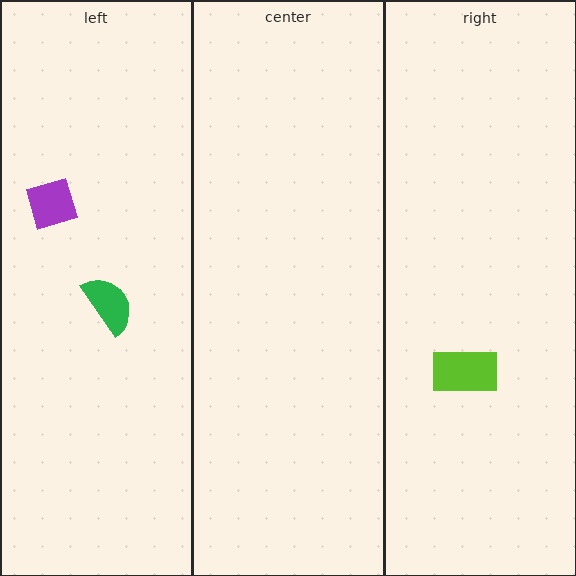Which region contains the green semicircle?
The left region.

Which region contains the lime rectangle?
The right region.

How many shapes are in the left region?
2.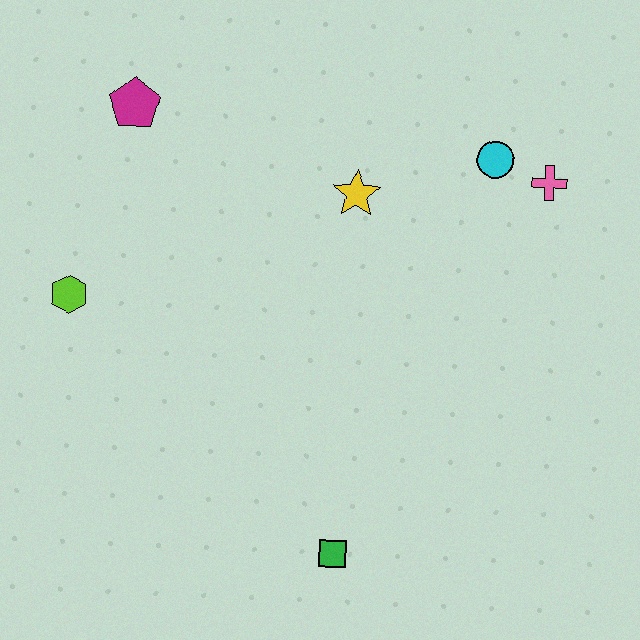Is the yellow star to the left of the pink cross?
Yes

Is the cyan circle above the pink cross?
Yes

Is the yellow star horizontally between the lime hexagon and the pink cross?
Yes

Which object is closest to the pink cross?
The cyan circle is closest to the pink cross.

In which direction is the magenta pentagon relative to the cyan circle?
The magenta pentagon is to the left of the cyan circle.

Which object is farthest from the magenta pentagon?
The green square is farthest from the magenta pentagon.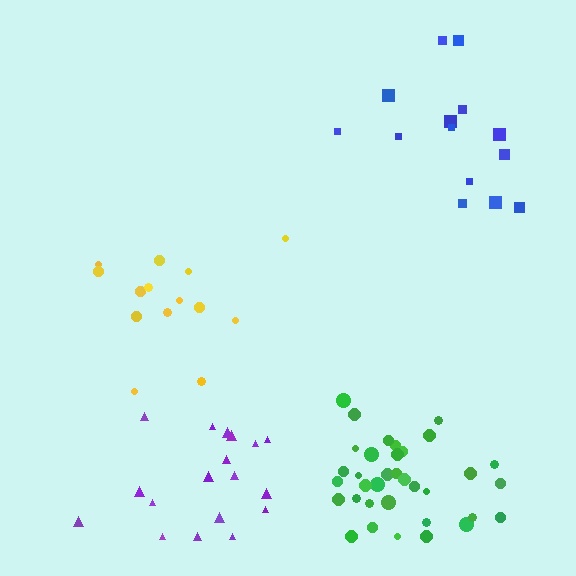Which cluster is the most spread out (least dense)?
Yellow.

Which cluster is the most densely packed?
Green.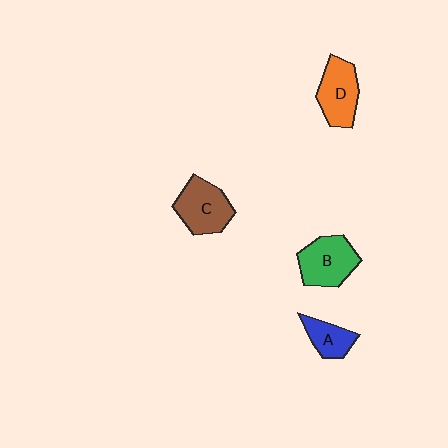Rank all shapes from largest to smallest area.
From largest to smallest: B (green), C (brown), D (orange), A (blue).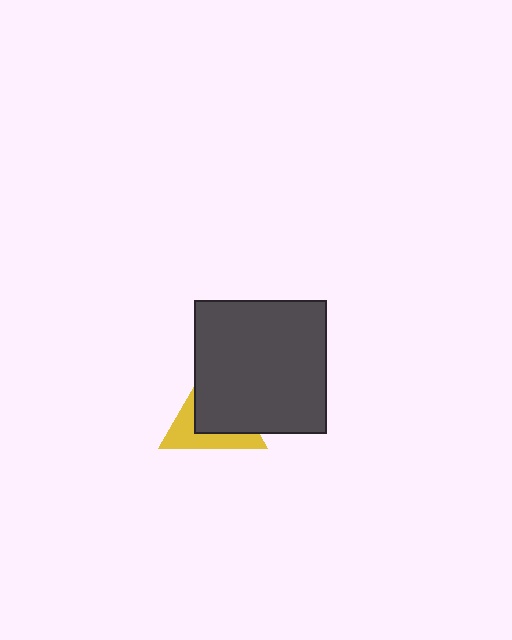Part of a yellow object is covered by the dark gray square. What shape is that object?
It is a triangle.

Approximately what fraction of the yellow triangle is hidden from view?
Roughly 58% of the yellow triangle is hidden behind the dark gray square.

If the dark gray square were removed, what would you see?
You would see the complete yellow triangle.